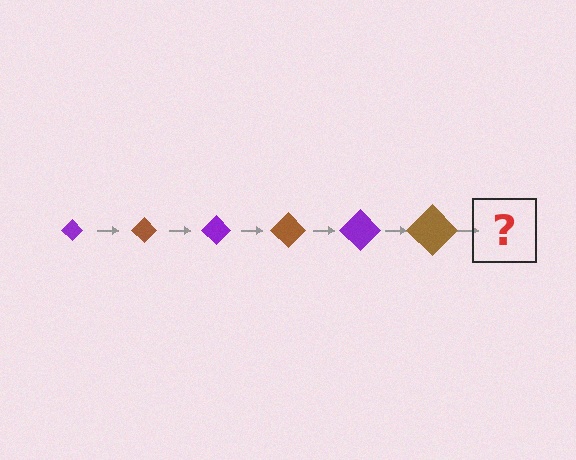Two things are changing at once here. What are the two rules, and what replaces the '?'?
The two rules are that the diamond grows larger each step and the color cycles through purple and brown. The '?' should be a purple diamond, larger than the previous one.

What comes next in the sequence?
The next element should be a purple diamond, larger than the previous one.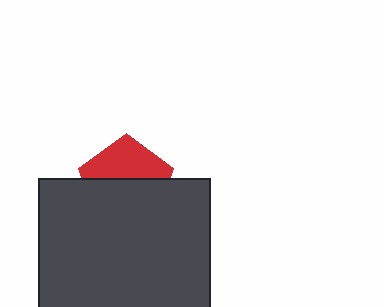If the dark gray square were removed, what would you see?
You would see the complete red pentagon.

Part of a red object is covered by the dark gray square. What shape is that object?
It is a pentagon.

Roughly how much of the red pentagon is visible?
A small part of it is visible (roughly 41%).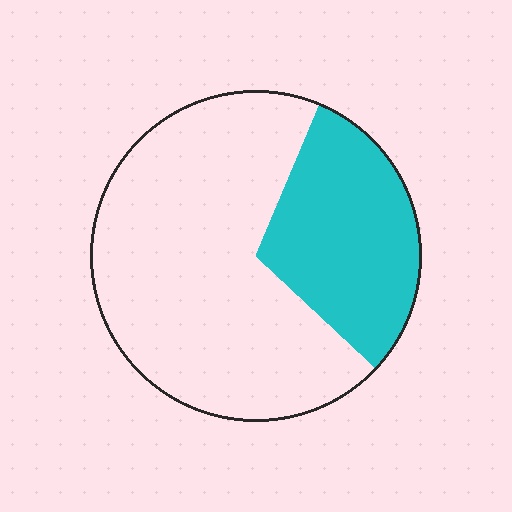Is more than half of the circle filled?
No.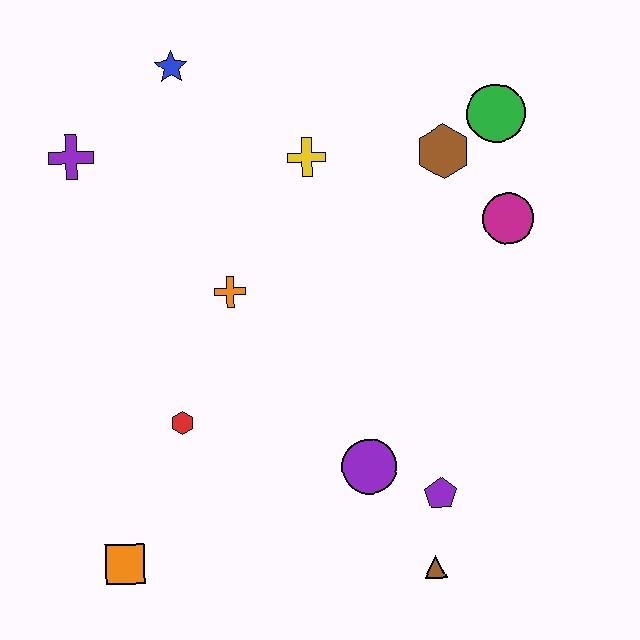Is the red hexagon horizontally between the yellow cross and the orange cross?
No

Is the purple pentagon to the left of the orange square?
No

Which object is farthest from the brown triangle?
The blue star is farthest from the brown triangle.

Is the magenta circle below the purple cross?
Yes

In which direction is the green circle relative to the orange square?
The green circle is above the orange square.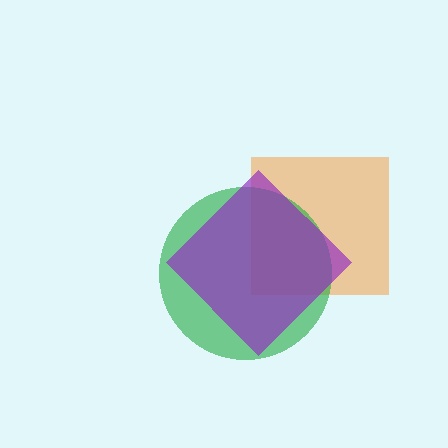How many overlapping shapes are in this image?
There are 3 overlapping shapes in the image.